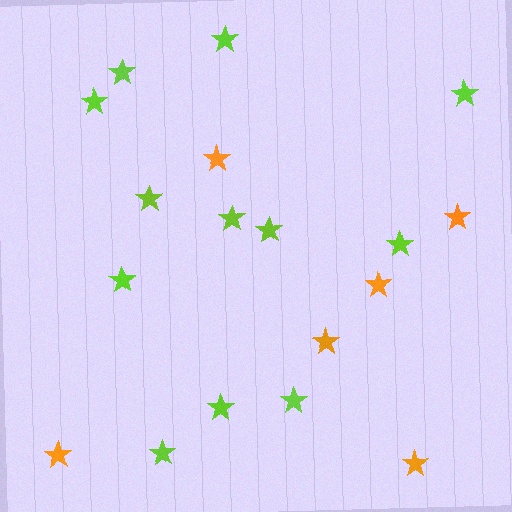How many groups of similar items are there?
There are 2 groups: one group of orange stars (6) and one group of lime stars (12).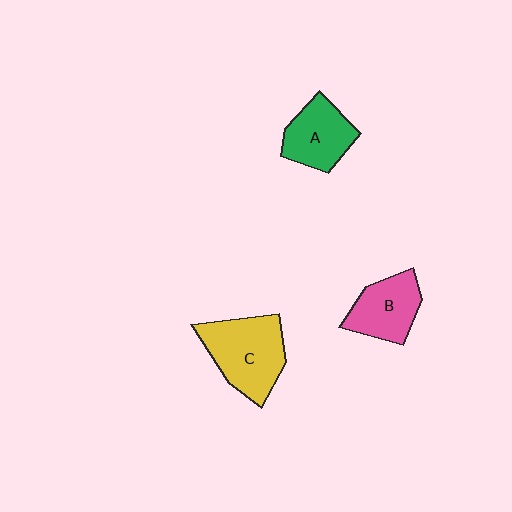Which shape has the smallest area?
Shape B (pink).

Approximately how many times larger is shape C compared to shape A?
Approximately 1.4 times.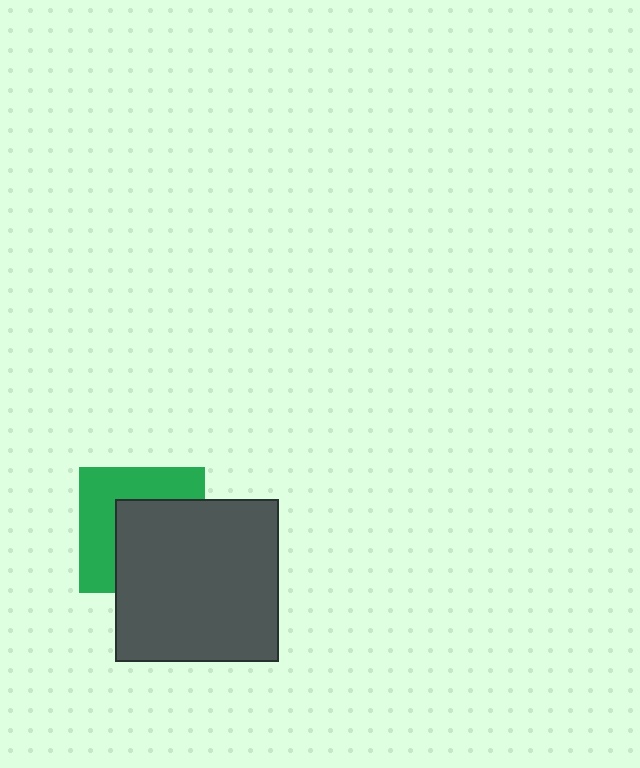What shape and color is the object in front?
The object in front is a dark gray square.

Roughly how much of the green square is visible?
About half of it is visible (roughly 47%).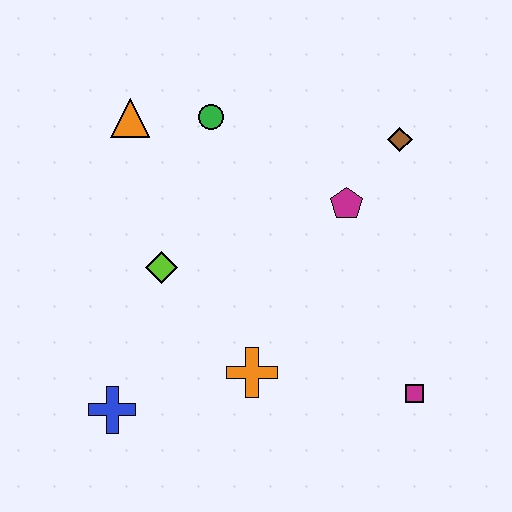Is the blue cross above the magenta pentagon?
No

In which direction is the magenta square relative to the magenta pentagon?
The magenta square is below the magenta pentagon.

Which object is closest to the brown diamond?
The magenta pentagon is closest to the brown diamond.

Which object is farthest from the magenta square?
The orange triangle is farthest from the magenta square.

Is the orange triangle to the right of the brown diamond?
No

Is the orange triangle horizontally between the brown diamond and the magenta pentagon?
No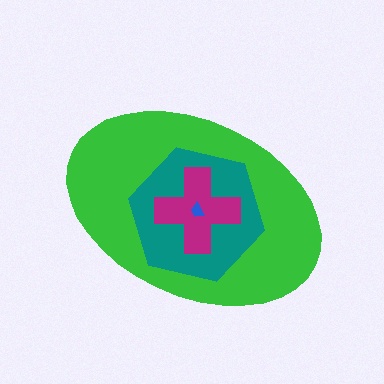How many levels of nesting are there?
4.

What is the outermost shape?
The green ellipse.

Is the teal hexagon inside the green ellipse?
Yes.